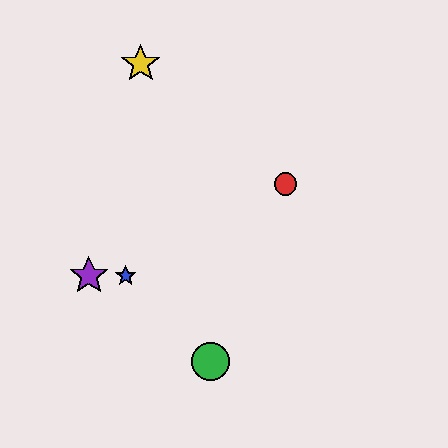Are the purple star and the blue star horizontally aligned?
Yes, both are at y≈276.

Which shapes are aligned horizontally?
The blue star, the purple star are aligned horizontally.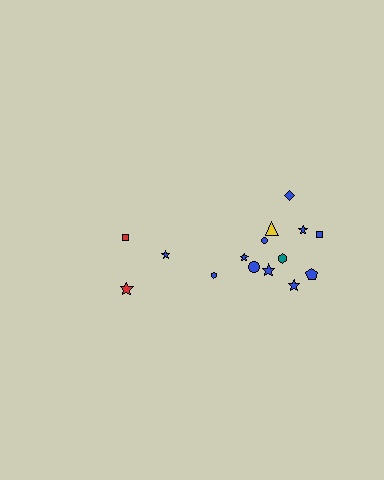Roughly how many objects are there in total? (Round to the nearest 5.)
Roughly 15 objects in total.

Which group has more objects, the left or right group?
The right group.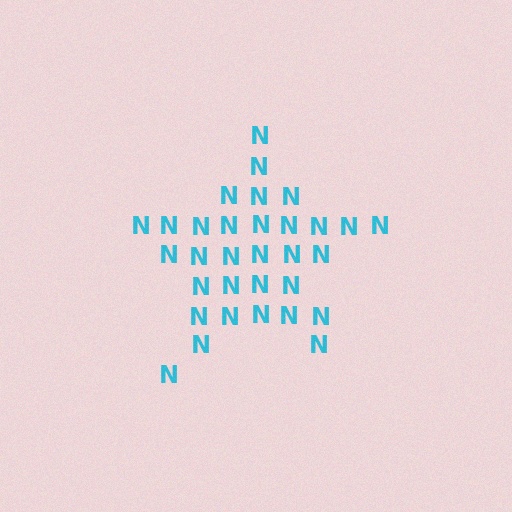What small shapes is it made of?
It is made of small letter N's.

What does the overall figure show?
The overall figure shows a star.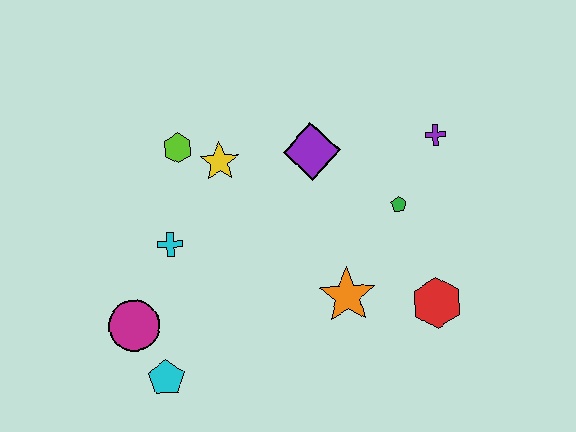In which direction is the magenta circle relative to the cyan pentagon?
The magenta circle is above the cyan pentagon.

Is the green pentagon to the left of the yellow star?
No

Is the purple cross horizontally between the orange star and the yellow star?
No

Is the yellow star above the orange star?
Yes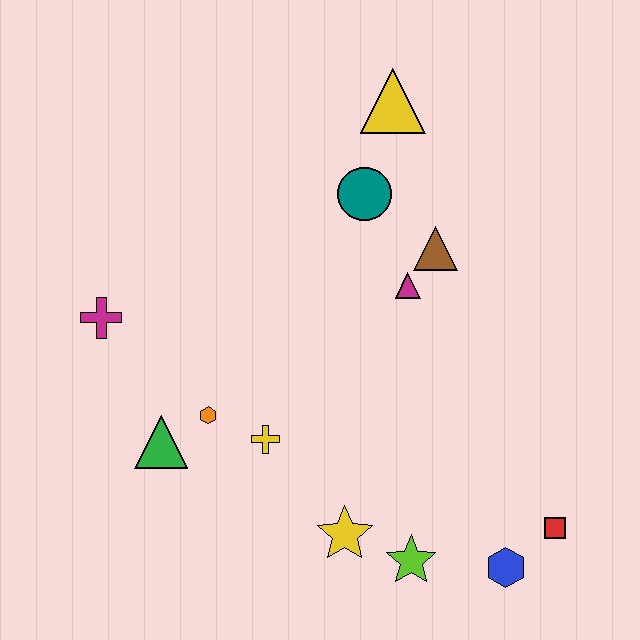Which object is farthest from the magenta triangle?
The magenta cross is farthest from the magenta triangle.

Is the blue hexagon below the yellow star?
Yes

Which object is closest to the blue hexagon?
The red square is closest to the blue hexagon.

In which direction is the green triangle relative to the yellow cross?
The green triangle is to the left of the yellow cross.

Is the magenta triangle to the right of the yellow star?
Yes